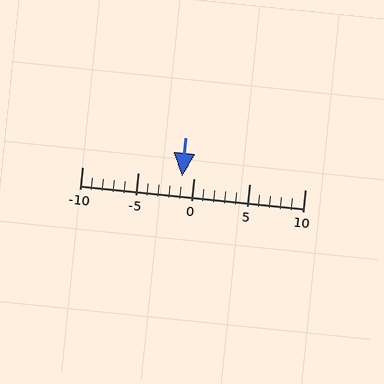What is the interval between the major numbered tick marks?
The major tick marks are spaced 5 units apart.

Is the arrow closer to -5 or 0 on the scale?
The arrow is closer to 0.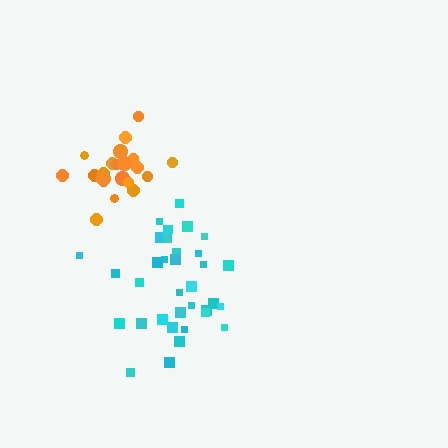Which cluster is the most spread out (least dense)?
Cyan.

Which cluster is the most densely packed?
Orange.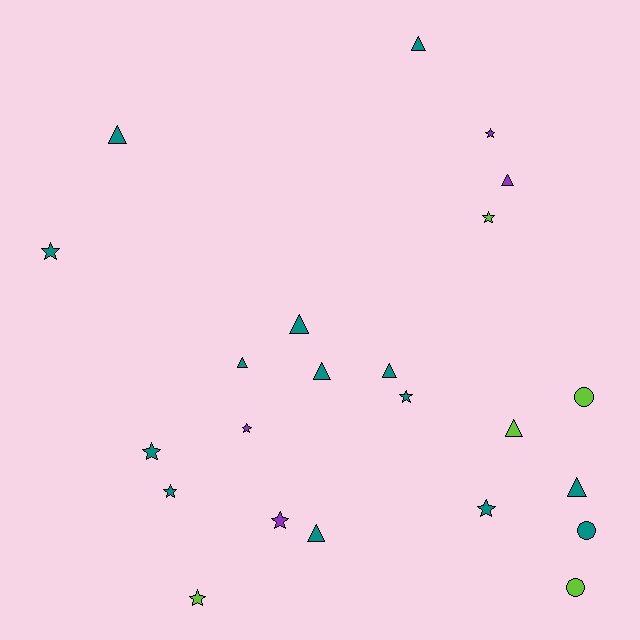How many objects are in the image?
There are 23 objects.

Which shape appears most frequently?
Triangle, with 10 objects.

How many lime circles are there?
There are 2 lime circles.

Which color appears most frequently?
Teal, with 14 objects.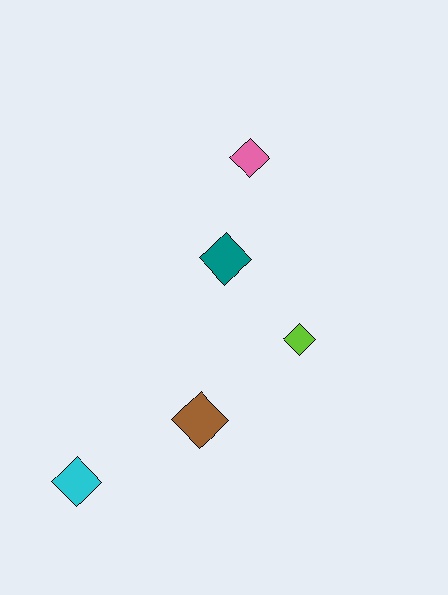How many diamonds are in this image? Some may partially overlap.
There are 5 diamonds.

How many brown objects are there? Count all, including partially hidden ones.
There is 1 brown object.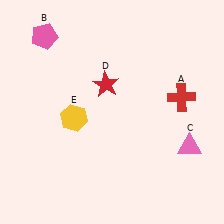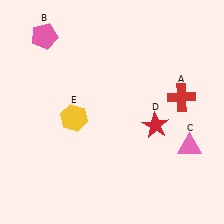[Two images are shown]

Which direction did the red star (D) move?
The red star (D) moved right.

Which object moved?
The red star (D) moved right.